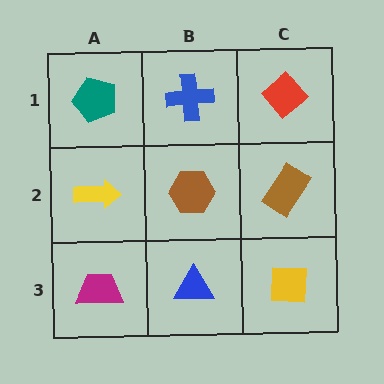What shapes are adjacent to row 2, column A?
A teal pentagon (row 1, column A), a magenta trapezoid (row 3, column A), a brown hexagon (row 2, column B).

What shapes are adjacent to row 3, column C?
A brown rectangle (row 2, column C), a blue triangle (row 3, column B).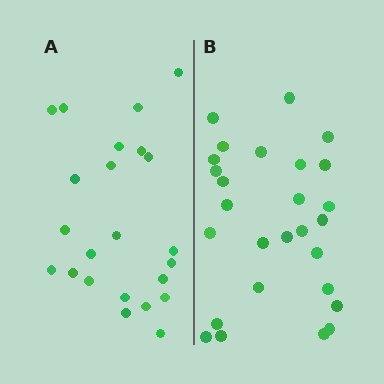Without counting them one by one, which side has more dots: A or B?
Region B (the right region) has more dots.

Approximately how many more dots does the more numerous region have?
Region B has about 4 more dots than region A.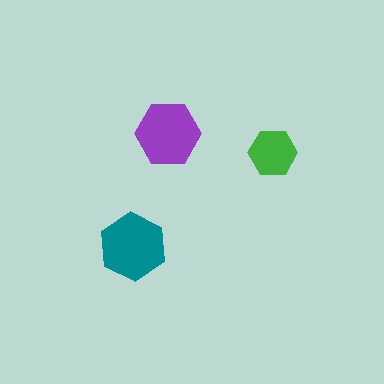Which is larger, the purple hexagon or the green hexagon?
The purple one.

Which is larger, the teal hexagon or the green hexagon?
The teal one.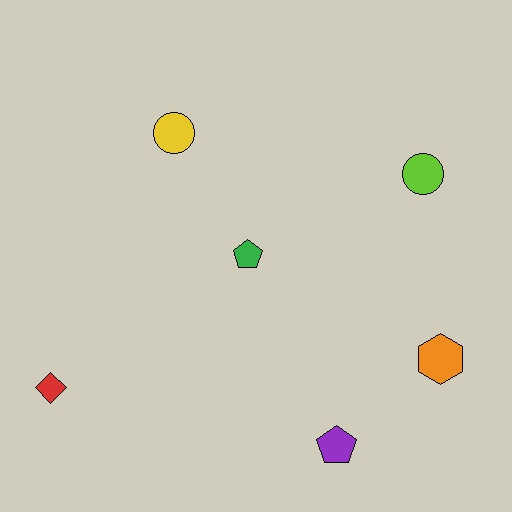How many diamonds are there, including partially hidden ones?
There is 1 diamond.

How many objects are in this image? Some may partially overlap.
There are 6 objects.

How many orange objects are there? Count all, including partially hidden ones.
There is 1 orange object.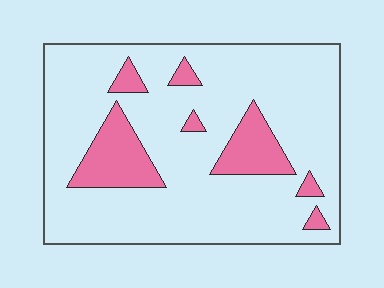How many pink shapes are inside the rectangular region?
7.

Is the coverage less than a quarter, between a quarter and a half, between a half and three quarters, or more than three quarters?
Less than a quarter.